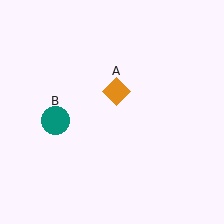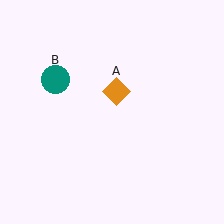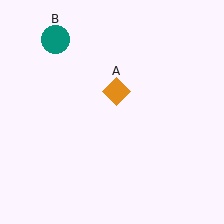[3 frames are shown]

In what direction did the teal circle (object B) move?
The teal circle (object B) moved up.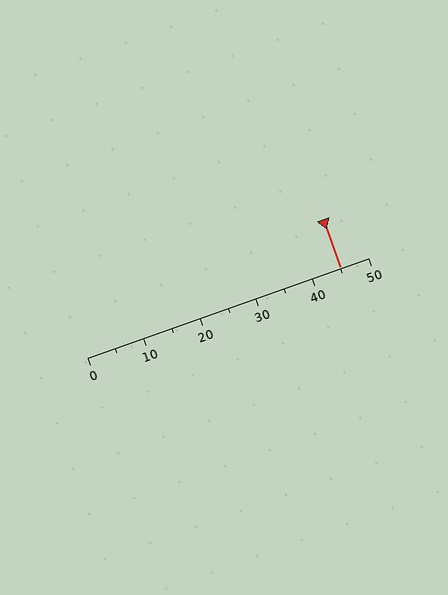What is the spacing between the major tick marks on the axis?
The major ticks are spaced 10 apart.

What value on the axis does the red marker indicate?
The marker indicates approximately 45.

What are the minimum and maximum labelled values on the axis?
The axis runs from 0 to 50.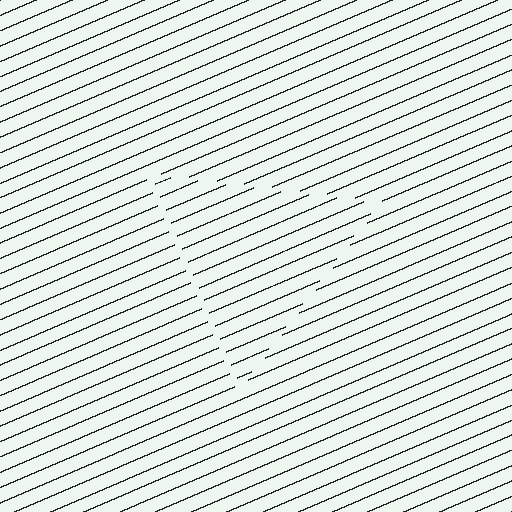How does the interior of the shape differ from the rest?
The interior of the shape contains the same grating, shifted by half a period — the contour is defined by the phase discontinuity where line-ends from the inner and outer gratings abut.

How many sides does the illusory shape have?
3 sides — the line-ends trace a triangle.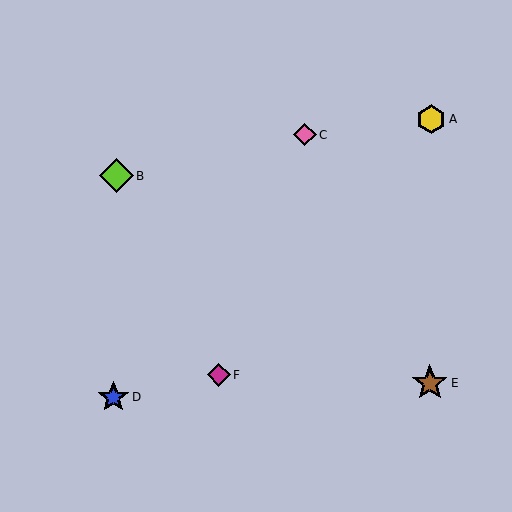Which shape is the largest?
The brown star (labeled E) is the largest.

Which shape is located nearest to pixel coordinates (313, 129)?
The pink diamond (labeled C) at (305, 135) is nearest to that location.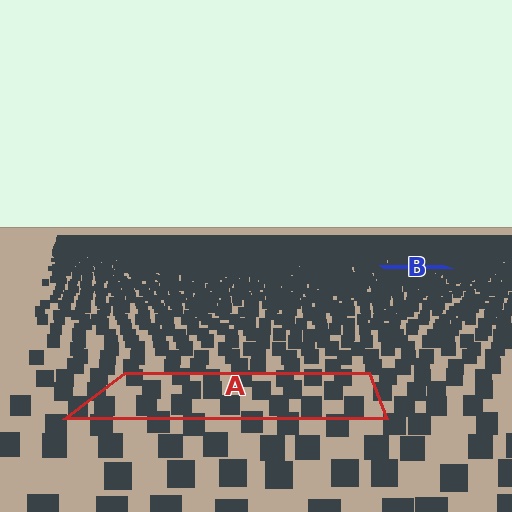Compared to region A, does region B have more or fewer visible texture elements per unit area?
Region B has more texture elements per unit area — they are packed more densely because it is farther away.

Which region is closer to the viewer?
Region A is closer. The texture elements there are larger and more spread out.